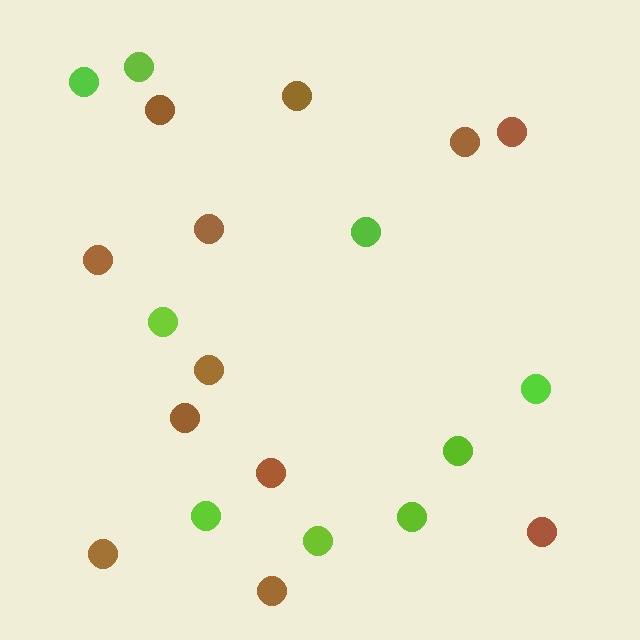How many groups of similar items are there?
There are 2 groups: one group of lime circles (9) and one group of brown circles (12).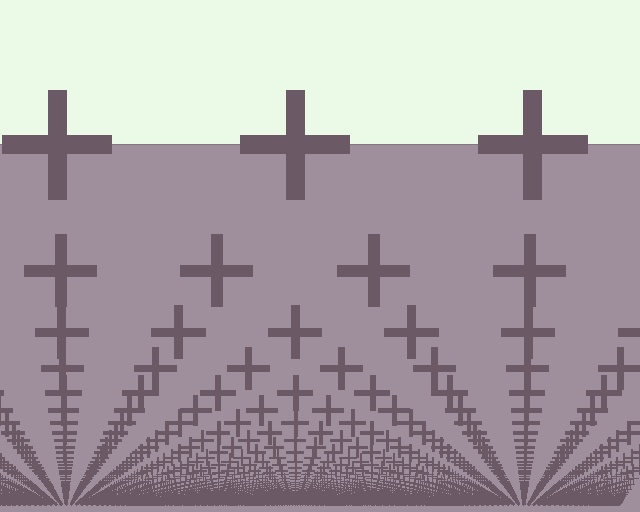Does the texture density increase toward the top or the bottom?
Density increases toward the bottom.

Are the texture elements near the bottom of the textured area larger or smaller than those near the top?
Smaller. The gradient is inverted — elements near the bottom are smaller and denser.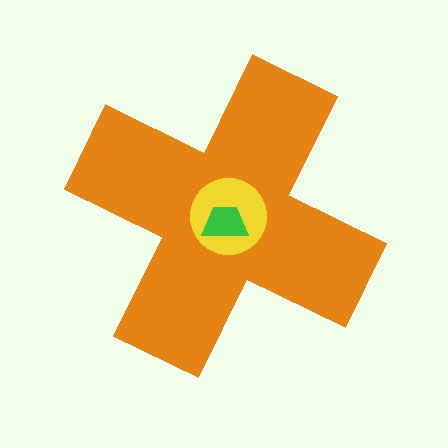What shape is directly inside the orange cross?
The yellow circle.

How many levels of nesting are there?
3.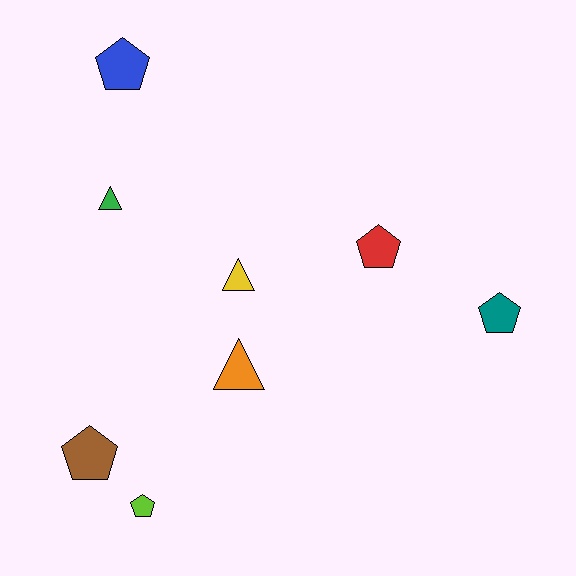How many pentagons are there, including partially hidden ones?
There are 5 pentagons.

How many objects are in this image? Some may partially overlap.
There are 8 objects.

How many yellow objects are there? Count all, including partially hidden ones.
There is 1 yellow object.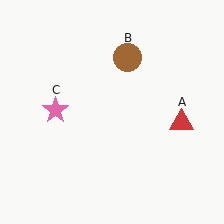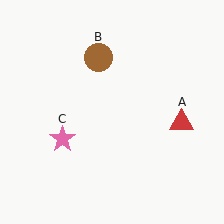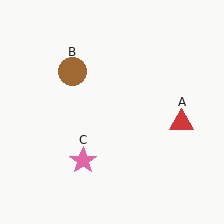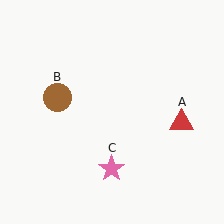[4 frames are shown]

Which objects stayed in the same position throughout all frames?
Red triangle (object A) remained stationary.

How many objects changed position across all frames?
2 objects changed position: brown circle (object B), pink star (object C).